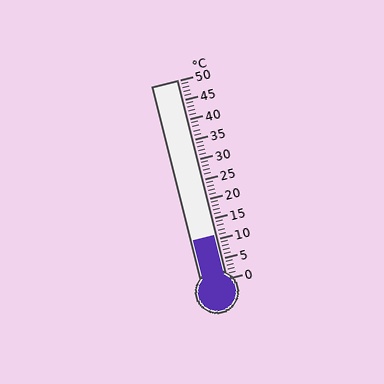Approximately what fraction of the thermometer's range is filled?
The thermometer is filled to approximately 20% of its range.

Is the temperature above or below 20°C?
The temperature is below 20°C.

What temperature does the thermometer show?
The thermometer shows approximately 11°C.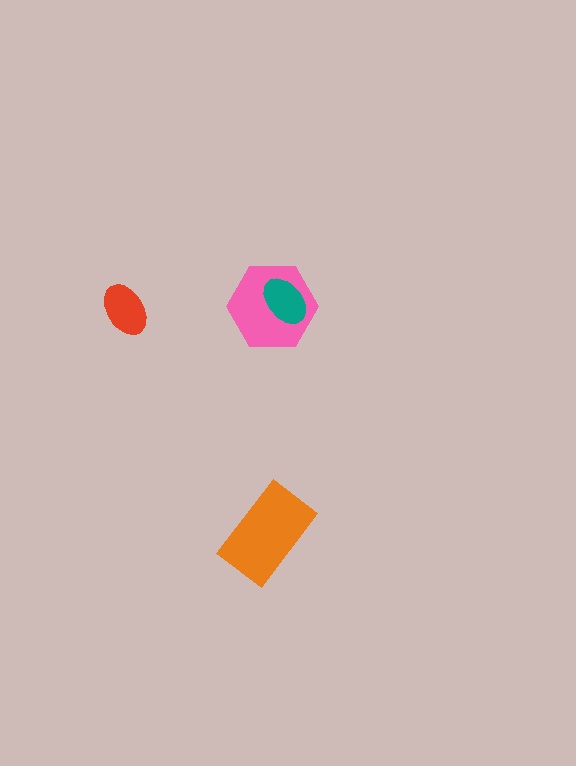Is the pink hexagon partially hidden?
Yes, it is partially covered by another shape.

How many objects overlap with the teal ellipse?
1 object overlaps with the teal ellipse.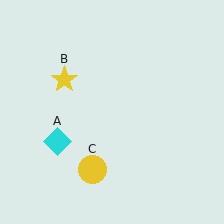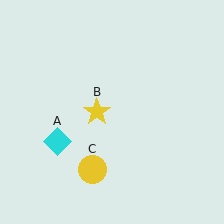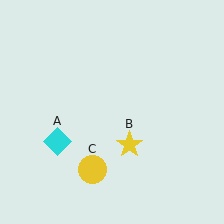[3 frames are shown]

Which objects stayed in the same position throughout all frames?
Cyan diamond (object A) and yellow circle (object C) remained stationary.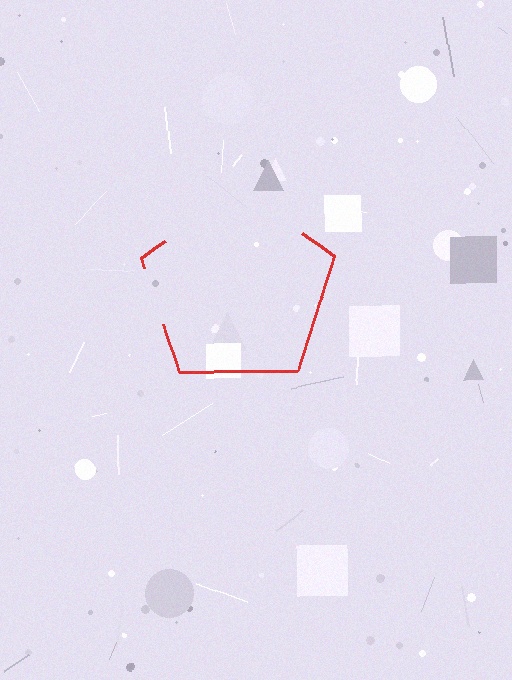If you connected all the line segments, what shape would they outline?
They would outline a pentagon.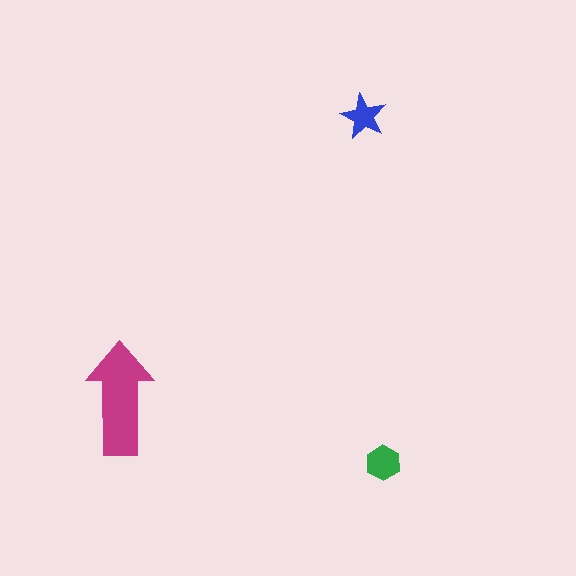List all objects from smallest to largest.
The blue star, the green hexagon, the magenta arrow.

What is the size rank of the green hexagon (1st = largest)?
2nd.